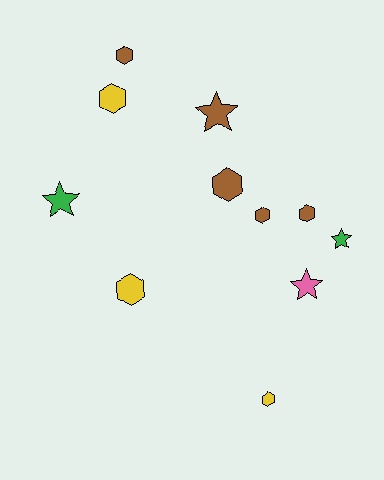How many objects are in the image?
There are 11 objects.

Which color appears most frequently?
Brown, with 5 objects.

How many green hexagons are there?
There are no green hexagons.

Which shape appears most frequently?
Hexagon, with 7 objects.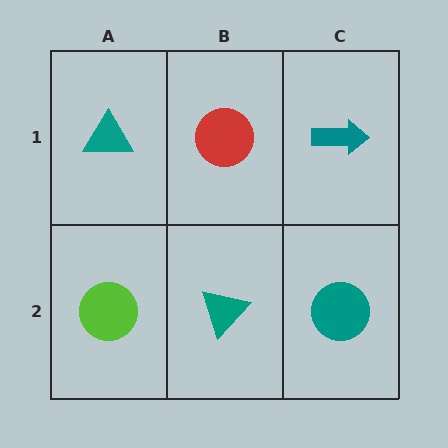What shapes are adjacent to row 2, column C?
A teal arrow (row 1, column C), a teal triangle (row 2, column B).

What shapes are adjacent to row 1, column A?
A lime circle (row 2, column A), a red circle (row 1, column B).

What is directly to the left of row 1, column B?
A teal triangle.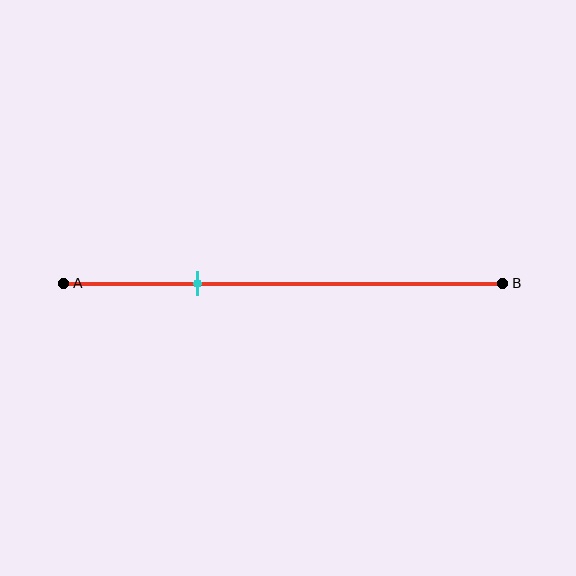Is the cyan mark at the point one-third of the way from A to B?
Yes, the mark is approximately at the one-third point.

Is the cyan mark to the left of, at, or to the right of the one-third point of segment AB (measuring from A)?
The cyan mark is approximately at the one-third point of segment AB.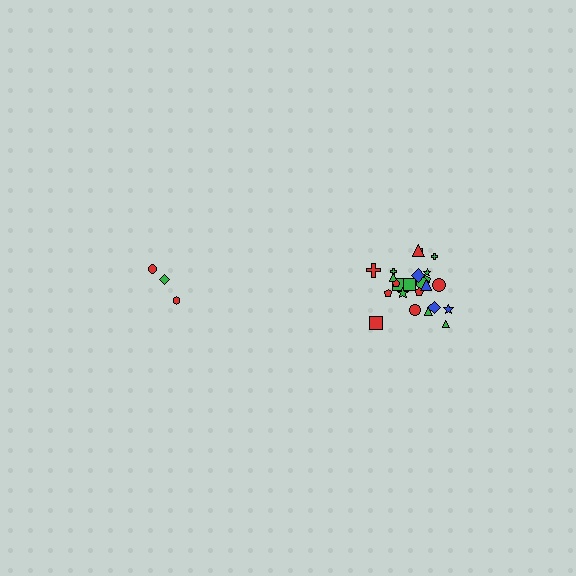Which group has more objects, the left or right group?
The right group.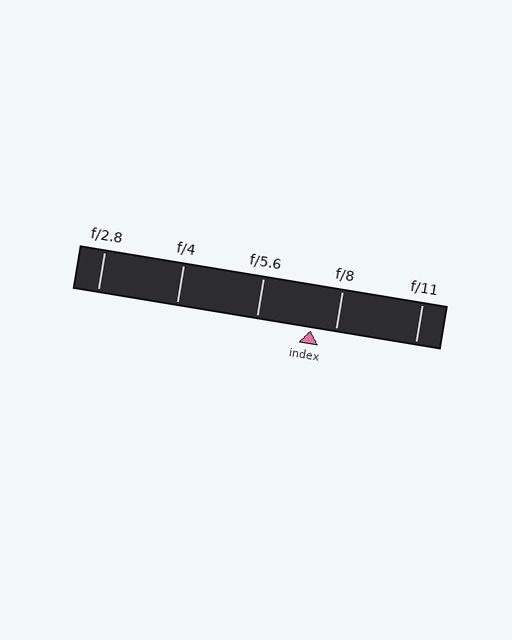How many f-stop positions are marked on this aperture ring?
There are 5 f-stop positions marked.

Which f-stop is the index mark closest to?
The index mark is closest to f/8.